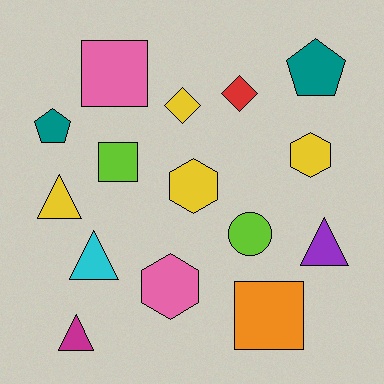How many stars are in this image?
There are no stars.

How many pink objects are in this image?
There are 2 pink objects.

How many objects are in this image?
There are 15 objects.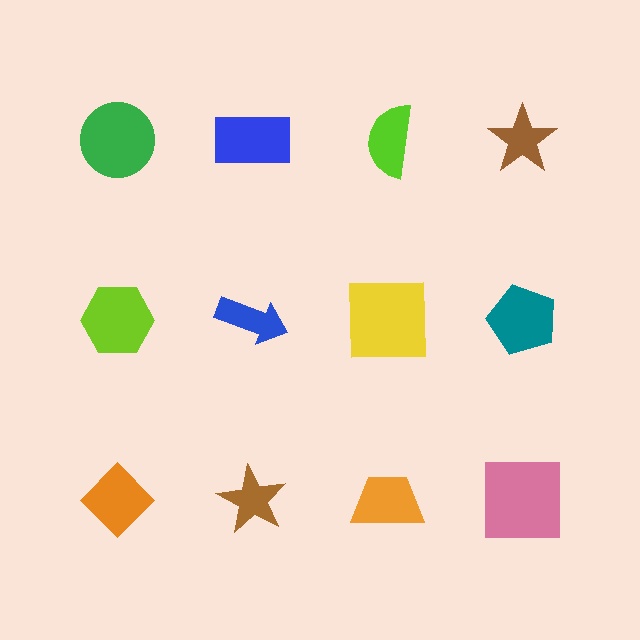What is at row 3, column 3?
An orange trapezoid.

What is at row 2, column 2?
A blue arrow.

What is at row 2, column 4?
A teal pentagon.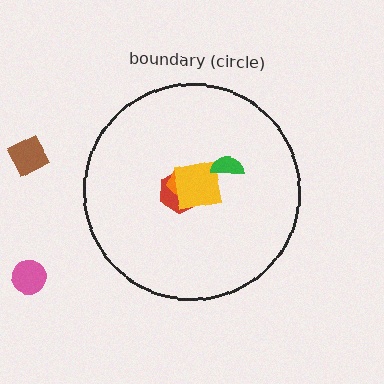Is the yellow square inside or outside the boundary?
Inside.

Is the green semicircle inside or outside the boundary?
Inside.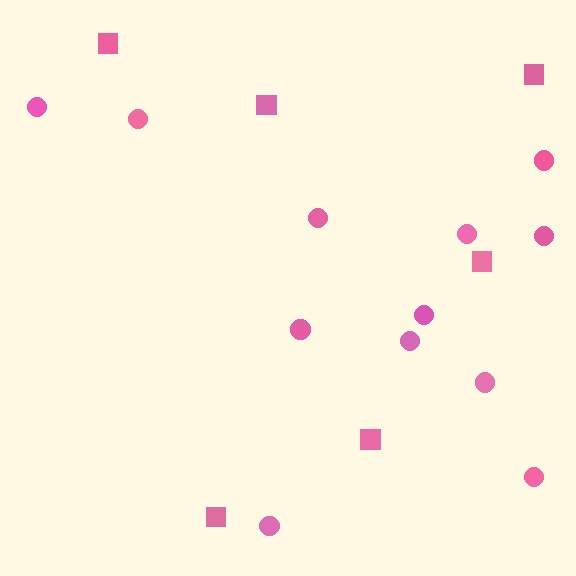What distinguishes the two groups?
There are 2 groups: one group of circles (12) and one group of squares (6).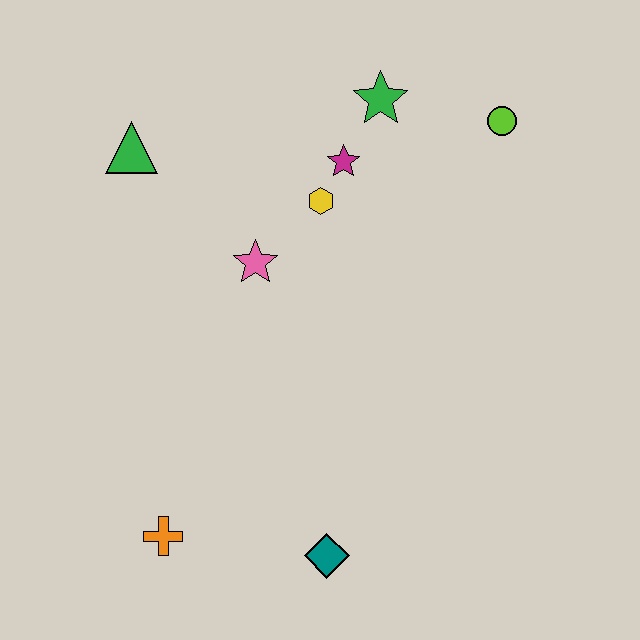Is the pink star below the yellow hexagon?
Yes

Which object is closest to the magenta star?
The yellow hexagon is closest to the magenta star.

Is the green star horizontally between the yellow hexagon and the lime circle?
Yes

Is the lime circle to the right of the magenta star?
Yes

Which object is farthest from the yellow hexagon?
The orange cross is farthest from the yellow hexagon.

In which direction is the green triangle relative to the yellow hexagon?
The green triangle is to the left of the yellow hexagon.